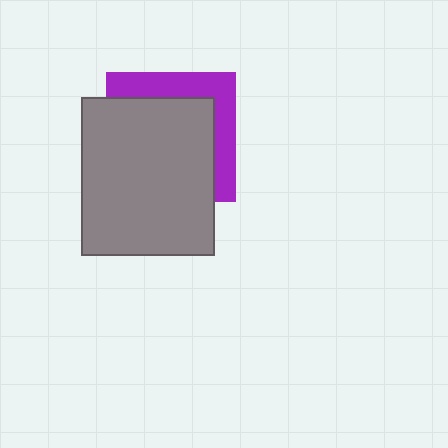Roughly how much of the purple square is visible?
A small part of it is visible (roughly 32%).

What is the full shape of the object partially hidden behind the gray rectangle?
The partially hidden object is a purple square.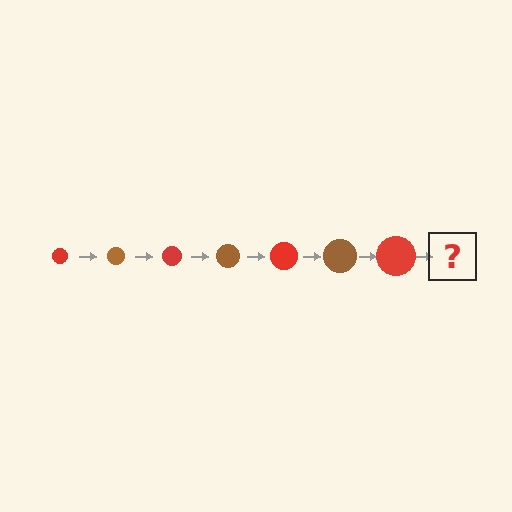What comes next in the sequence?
The next element should be a brown circle, larger than the previous one.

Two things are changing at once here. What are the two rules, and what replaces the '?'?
The two rules are that the circle grows larger each step and the color cycles through red and brown. The '?' should be a brown circle, larger than the previous one.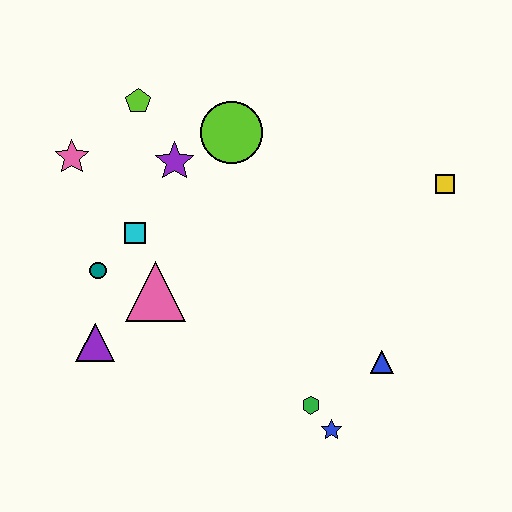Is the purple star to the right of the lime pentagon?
Yes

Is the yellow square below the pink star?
Yes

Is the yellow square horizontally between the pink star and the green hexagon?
No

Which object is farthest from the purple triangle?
The yellow square is farthest from the purple triangle.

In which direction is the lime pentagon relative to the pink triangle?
The lime pentagon is above the pink triangle.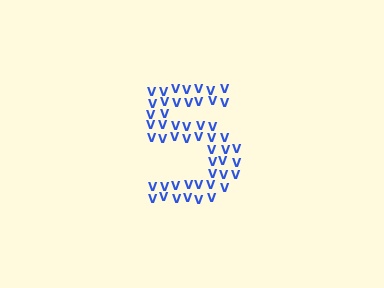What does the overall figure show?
The overall figure shows the digit 5.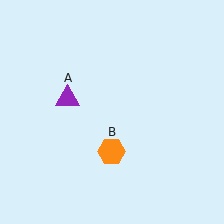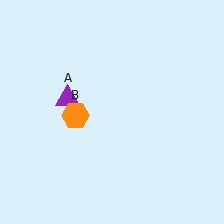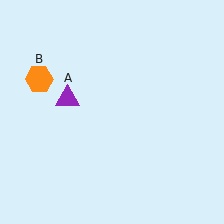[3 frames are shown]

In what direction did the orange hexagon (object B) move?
The orange hexagon (object B) moved up and to the left.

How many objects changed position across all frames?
1 object changed position: orange hexagon (object B).